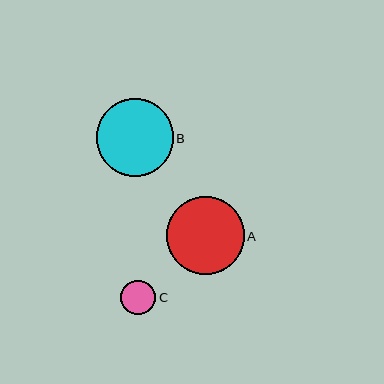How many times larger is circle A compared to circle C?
Circle A is approximately 2.2 times the size of circle C.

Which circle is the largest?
Circle A is the largest with a size of approximately 78 pixels.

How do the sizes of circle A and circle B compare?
Circle A and circle B are approximately the same size.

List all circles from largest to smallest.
From largest to smallest: A, B, C.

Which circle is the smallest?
Circle C is the smallest with a size of approximately 35 pixels.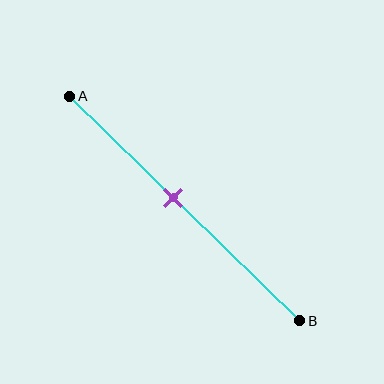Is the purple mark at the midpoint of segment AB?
No, the mark is at about 45% from A, not at the 50% midpoint.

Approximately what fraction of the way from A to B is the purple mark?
The purple mark is approximately 45% of the way from A to B.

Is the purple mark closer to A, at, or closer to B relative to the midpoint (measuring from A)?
The purple mark is closer to point A than the midpoint of segment AB.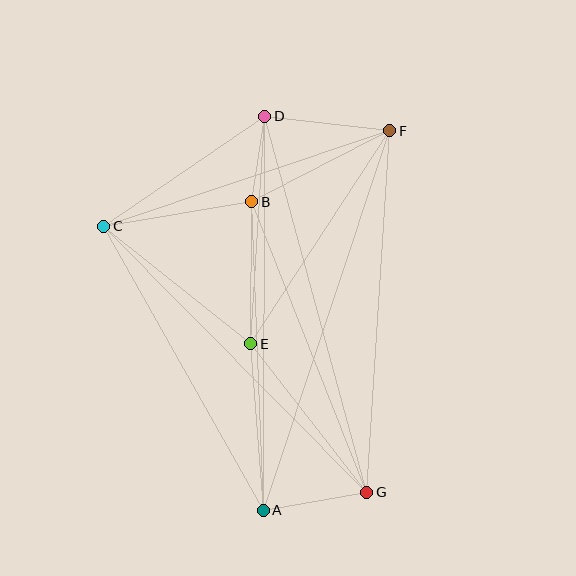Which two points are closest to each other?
Points B and D are closest to each other.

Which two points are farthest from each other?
Points A and F are farthest from each other.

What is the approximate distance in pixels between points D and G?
The distance between D and G is approximately 389 pixels.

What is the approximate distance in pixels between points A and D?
The distance between A and D is approximately 394 pixels.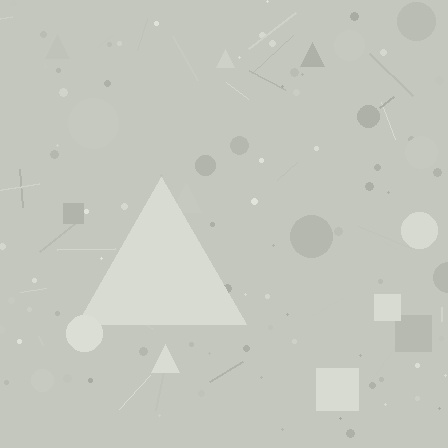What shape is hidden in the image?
A triangle is hidden in the image.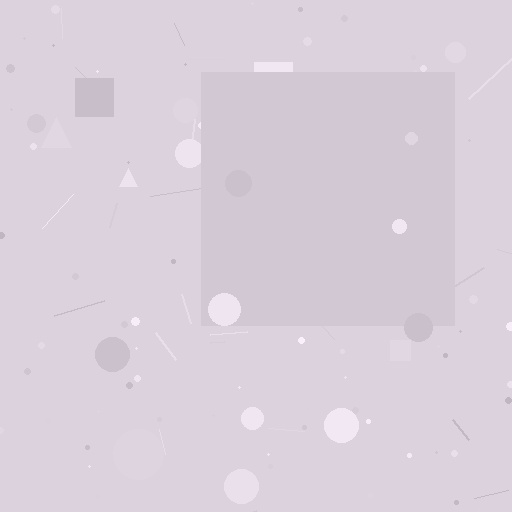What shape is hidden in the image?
A square is hidden in the image.